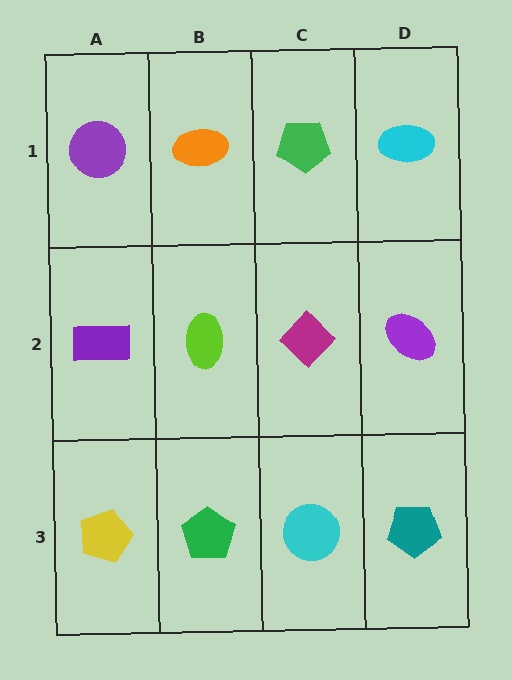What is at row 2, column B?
A lime ellipse.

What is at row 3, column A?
A yellow pentagon.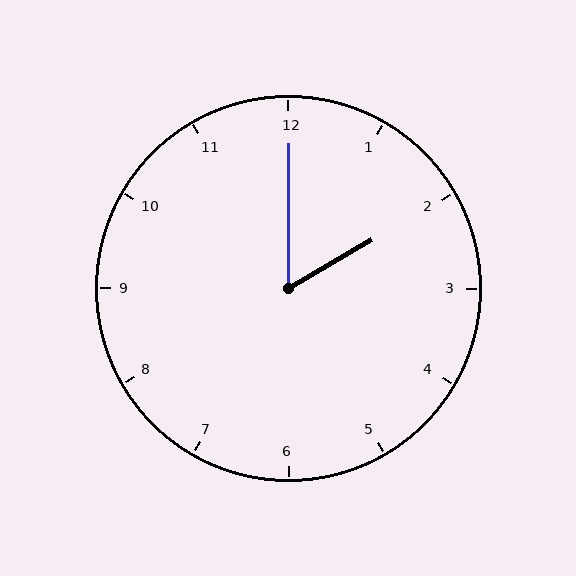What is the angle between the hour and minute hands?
Approximately 60 degrees.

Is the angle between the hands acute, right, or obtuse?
It is acute.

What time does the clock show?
2:00.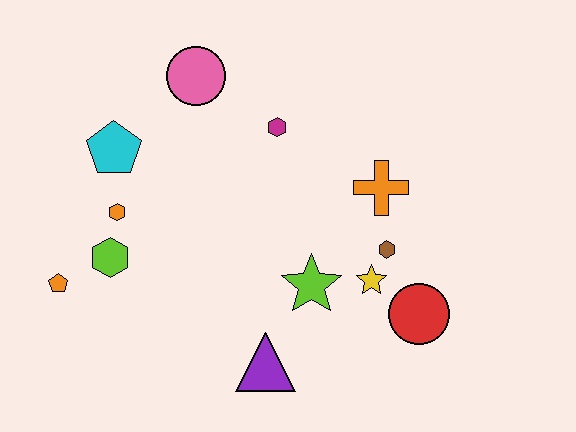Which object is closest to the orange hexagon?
The lime hexagon is closest to the orange hexagon.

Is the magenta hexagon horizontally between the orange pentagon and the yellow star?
Yes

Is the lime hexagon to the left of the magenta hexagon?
Yes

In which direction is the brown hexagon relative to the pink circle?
The brown hexagon is to the right of the pink circle.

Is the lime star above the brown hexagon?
No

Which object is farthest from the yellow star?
The orange pentagon is farthest from the yellow star.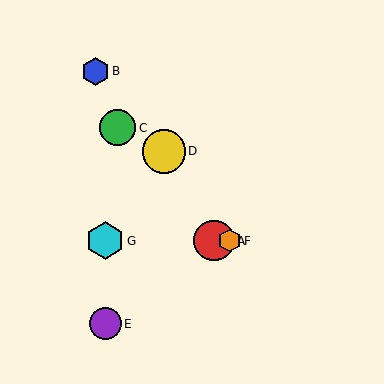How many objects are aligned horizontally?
3 objects (A, F, G) are aligned horizontally.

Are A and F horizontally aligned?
Yes, both are at y≈241.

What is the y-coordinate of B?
Object B is at y≈71.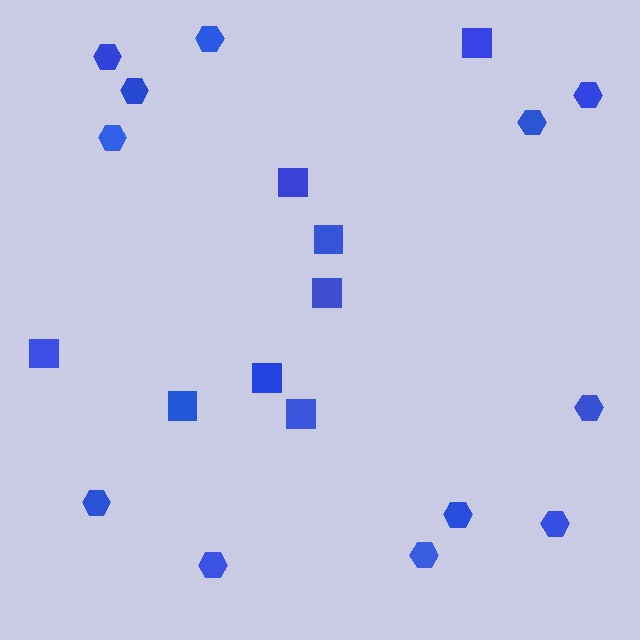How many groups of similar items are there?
There are 2 groups: one group of squares (8) and one group of hexagons (12).